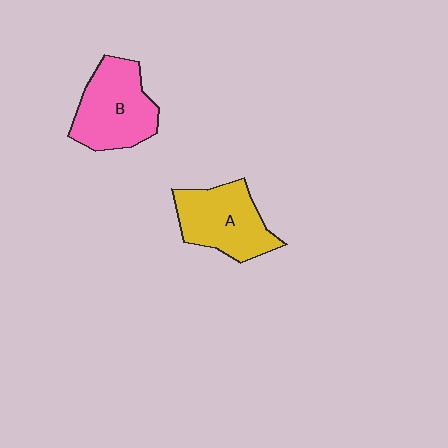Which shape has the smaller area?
Shape A (yellow).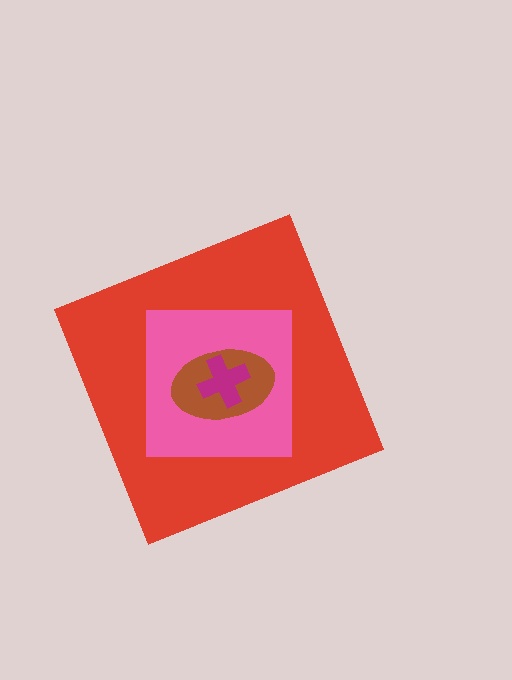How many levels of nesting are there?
4.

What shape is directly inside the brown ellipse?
The magenta cross.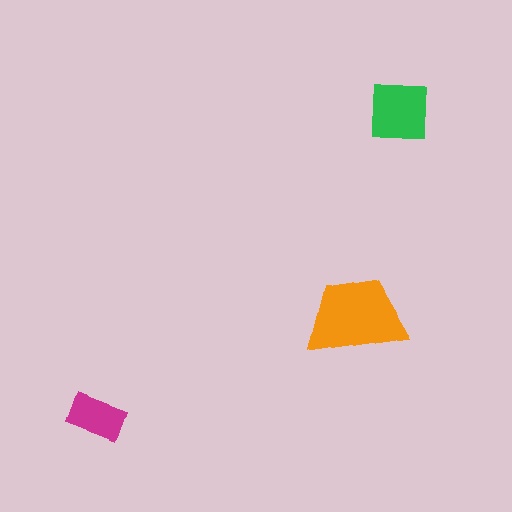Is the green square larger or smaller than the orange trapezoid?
Smaller.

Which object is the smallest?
The magenta rectangle.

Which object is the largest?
The orange trapezoid.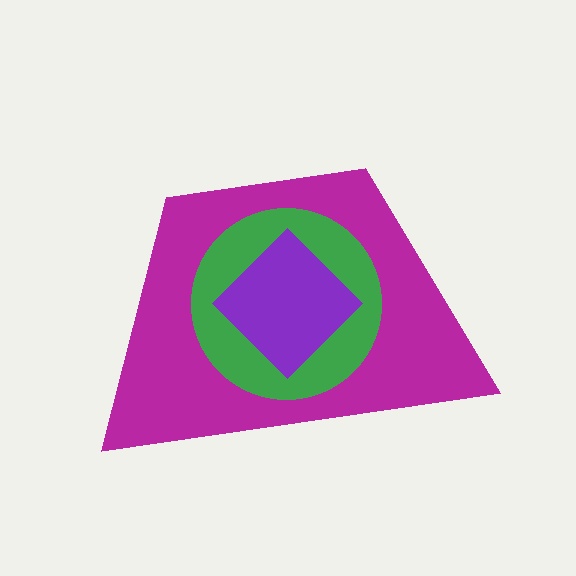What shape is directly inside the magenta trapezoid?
The green circle.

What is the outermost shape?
The magenta trapezoid.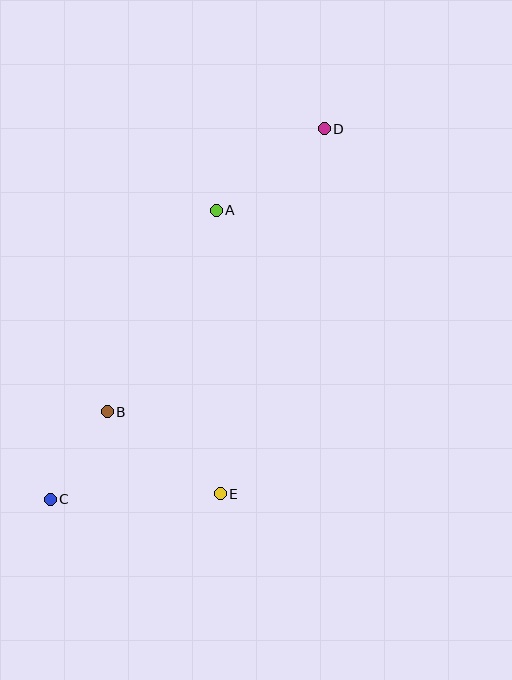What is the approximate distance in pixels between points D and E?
The distance between D and E is approximately 379 pixels.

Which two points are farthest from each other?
Points C and D are farthest from each other.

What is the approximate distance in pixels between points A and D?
The distance between A and D is approximately 136 pixels.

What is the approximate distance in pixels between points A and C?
The distance between A and C is approximately 333 pixels.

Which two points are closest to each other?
Points B and C are closest to each other.